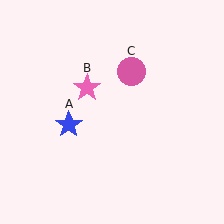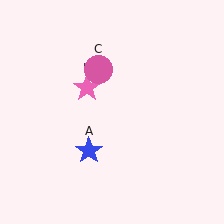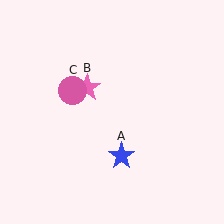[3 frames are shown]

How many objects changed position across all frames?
2 objects changed position: blue star (object A), pink circle (object C).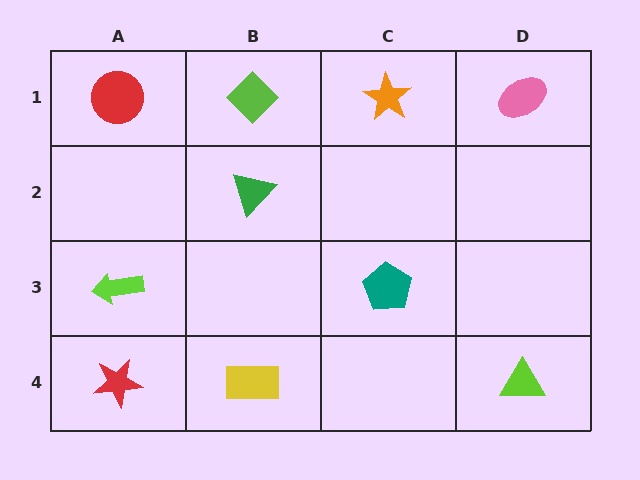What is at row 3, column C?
A teal pentagon.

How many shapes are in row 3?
2 shapes.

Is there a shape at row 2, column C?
No, that cell is empty.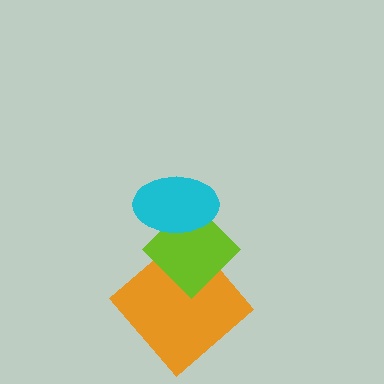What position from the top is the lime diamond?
The lime diamond is 2nd from the top.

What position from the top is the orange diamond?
The orange diamond is 3rd from the top.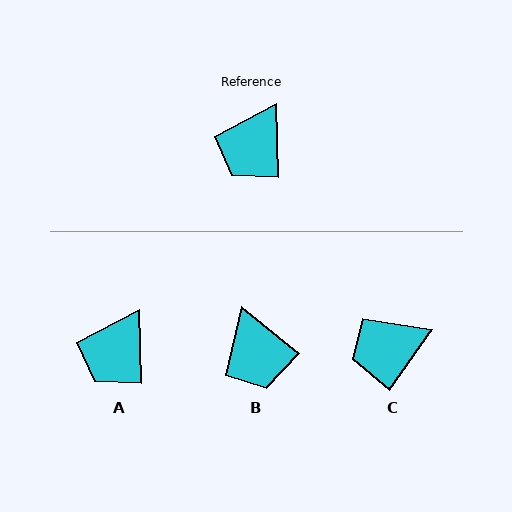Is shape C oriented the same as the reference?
No, it is off by about 37 degrees.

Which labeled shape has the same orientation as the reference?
A.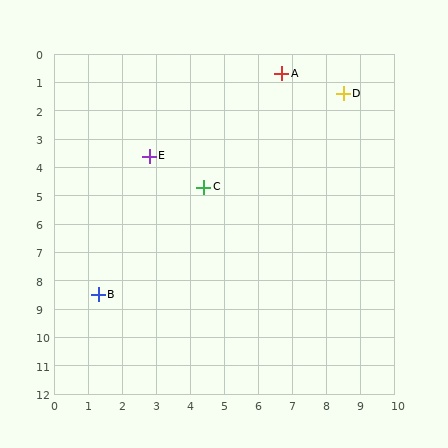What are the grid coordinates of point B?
Point B is at approximately (1.3, 8.5).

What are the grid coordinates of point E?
Point E is at approximately (2.8, 3.6).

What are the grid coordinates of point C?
Point C is at approximately (4.4, 4.7).